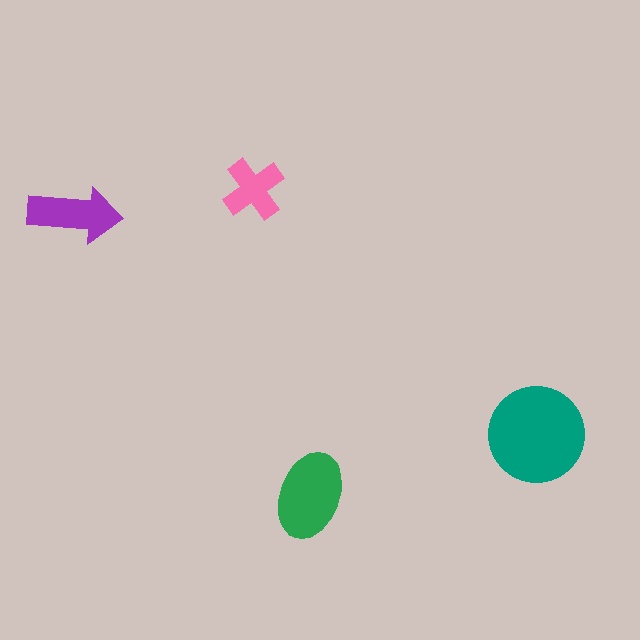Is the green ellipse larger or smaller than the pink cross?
Larger.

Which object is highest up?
The pink cross is topmost.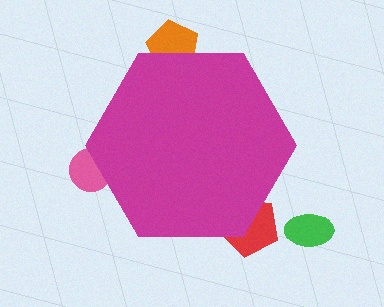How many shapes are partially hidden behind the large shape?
3 shapes are partially hidden.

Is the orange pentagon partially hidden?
Yes, the orange pentagon is partially hidden behind the magenta hexagon.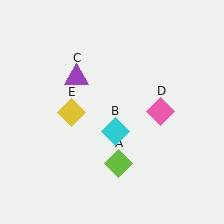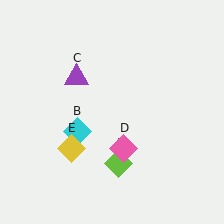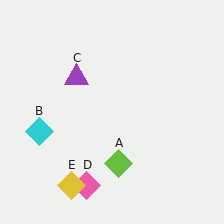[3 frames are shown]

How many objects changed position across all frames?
3 objects changed position: cyan diamond (object B), pink diamond (object D), yellow diamond (object E).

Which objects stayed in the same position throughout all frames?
Lime diamond (object A) and purple triangle (object C) remained stationary.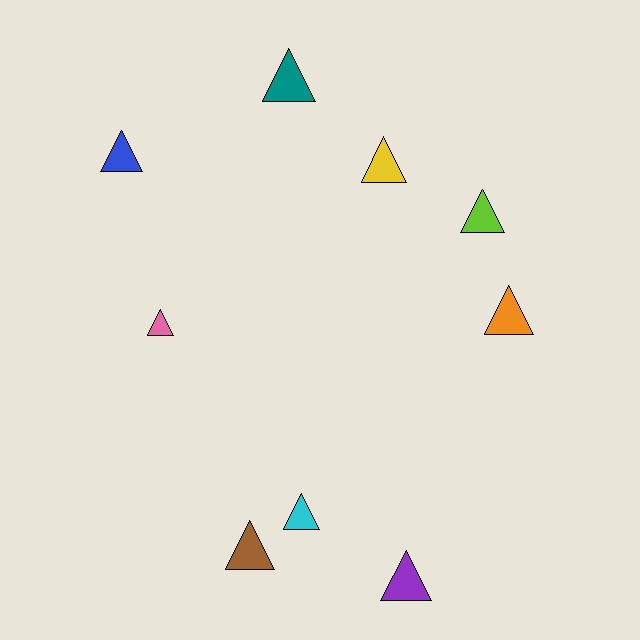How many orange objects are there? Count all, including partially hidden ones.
There is 1 orange object.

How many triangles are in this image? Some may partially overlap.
There are 9 triangles.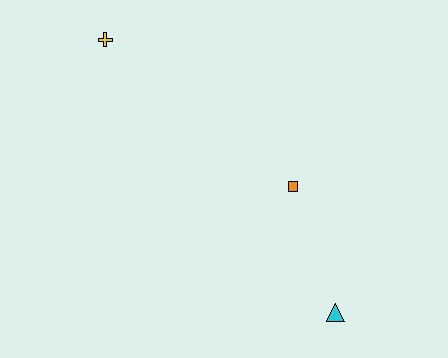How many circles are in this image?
There are no circles.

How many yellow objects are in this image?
There is 1 yellow object.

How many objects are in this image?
There are 3 objects.